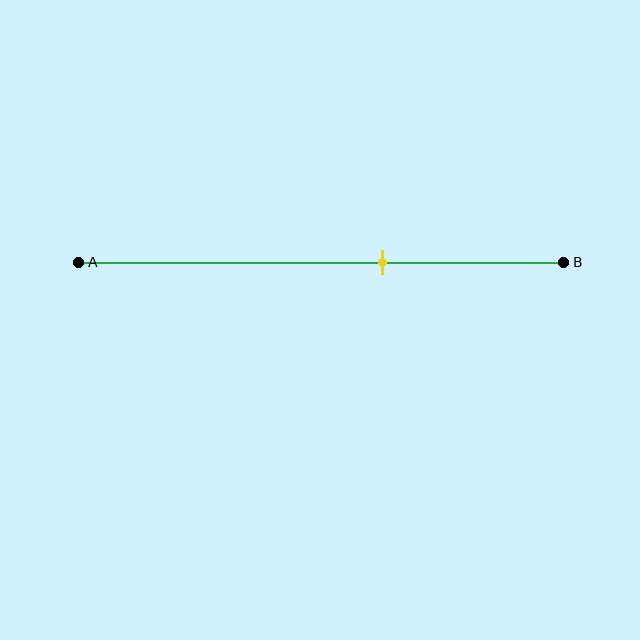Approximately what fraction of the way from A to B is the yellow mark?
The yellow mark is approximately 65% of the way from A to B.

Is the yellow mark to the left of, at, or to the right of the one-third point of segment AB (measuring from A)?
The yellow mark is to the right of the one-third point of segment AB.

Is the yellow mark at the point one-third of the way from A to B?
No, the mark is at about 65% from A, not at the 33% one-third point.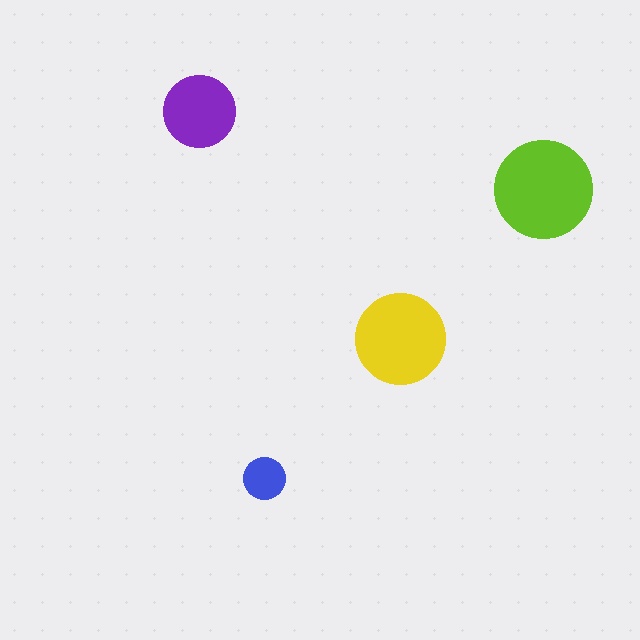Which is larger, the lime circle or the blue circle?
The lime one.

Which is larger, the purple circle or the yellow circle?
The yellow one.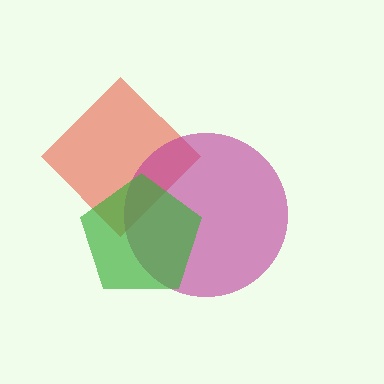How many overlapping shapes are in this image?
There are 3 overlapping shapes in the image.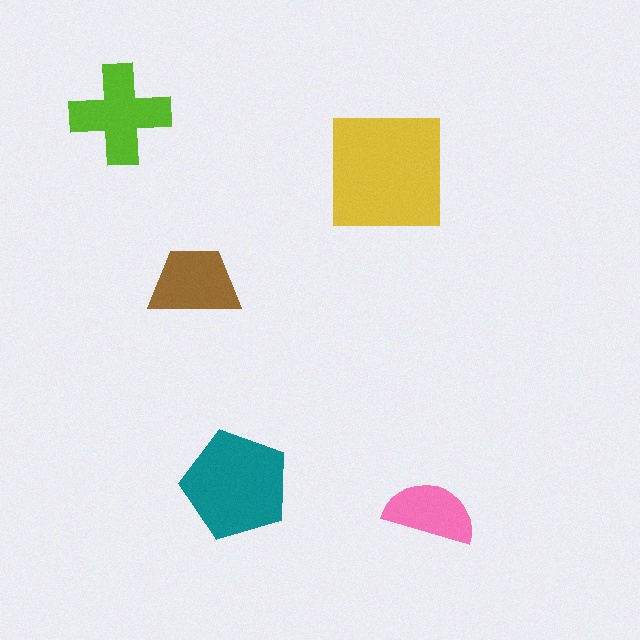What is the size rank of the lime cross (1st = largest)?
3rd.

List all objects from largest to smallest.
The yellow square, the teal pentagon, the lime cross, the brown trapezoid, the pink semicircle.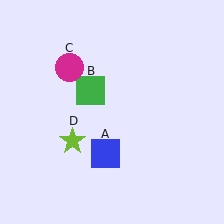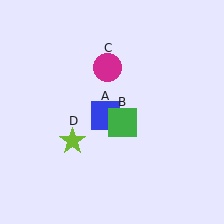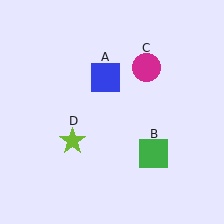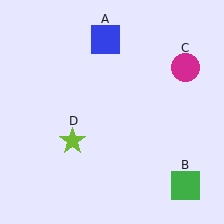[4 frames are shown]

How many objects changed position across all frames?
3 objects changed position: blue square (object A), green square (object B), magenta circle (object C).